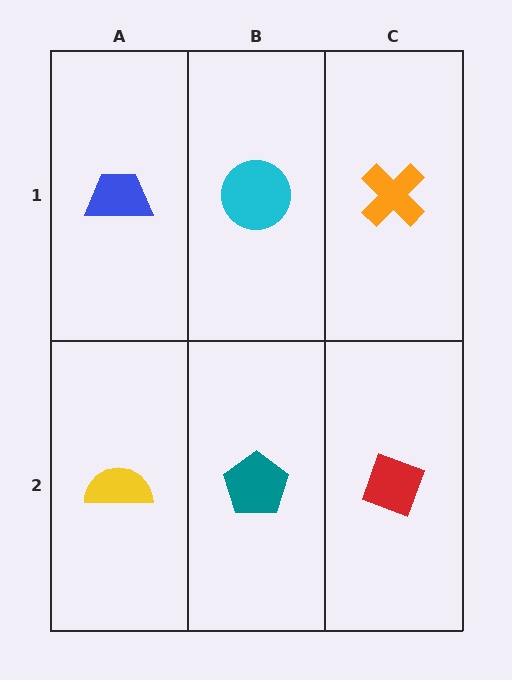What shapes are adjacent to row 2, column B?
A cyan circle (row 1, column B), a yellow semicircle (row 2, column A), a red diamond (row 2, column C).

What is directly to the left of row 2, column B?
A yellow semicircle.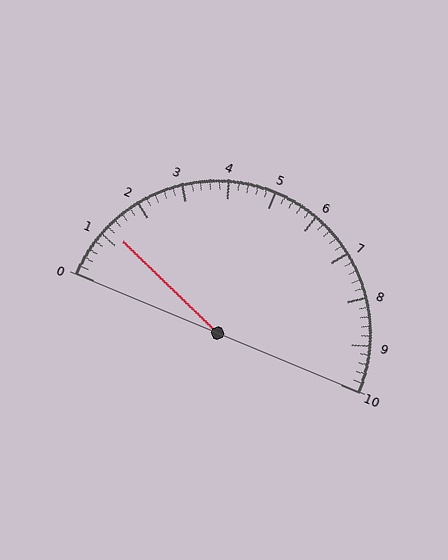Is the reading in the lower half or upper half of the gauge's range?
The reading is in the lower half of the range (0 to 10).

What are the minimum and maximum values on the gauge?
The gauge ranges from 0 to 10.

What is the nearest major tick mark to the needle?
The nearest major tick mark is 1.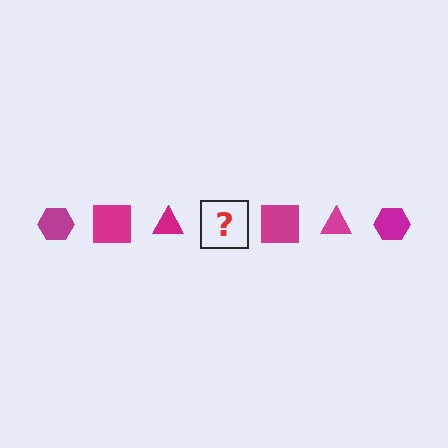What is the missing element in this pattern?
The missing element is a magenta hexagon.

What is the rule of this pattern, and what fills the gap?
The rule is that the pattern cycles through hexagon, square, triangle shapes in magenta. The gap should be filled with a magenta hexagon.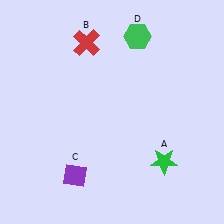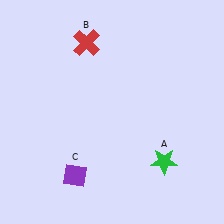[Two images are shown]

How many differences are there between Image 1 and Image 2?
There is 1 difference between the two images.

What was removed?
The green hexagon (D) was removed in Image 2.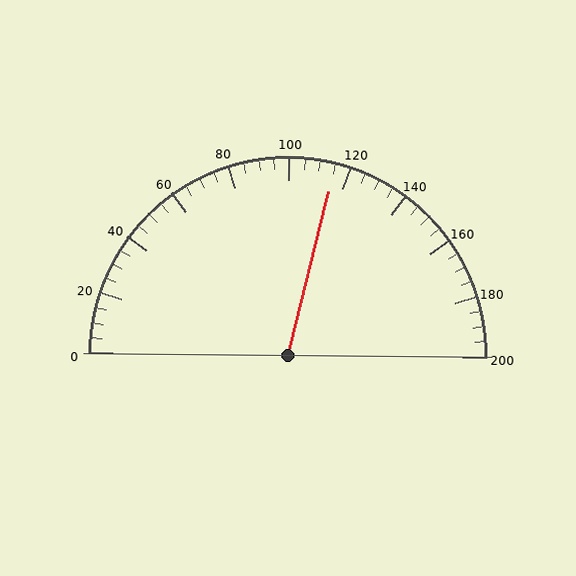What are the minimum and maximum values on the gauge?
The gauge ranges from 0 to 200.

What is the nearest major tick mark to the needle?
The nearest major tick mark is 120.